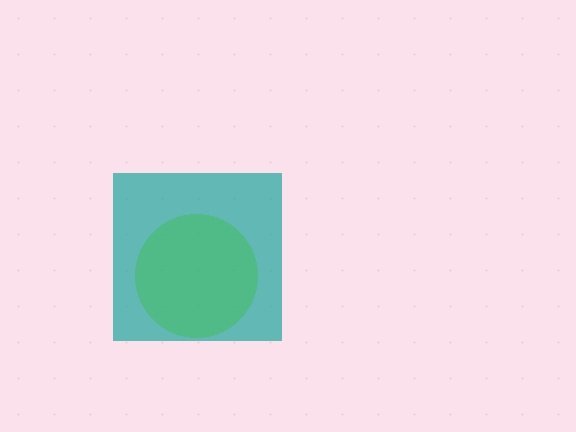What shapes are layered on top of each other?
The layered shapes are: a teal square, a green circle.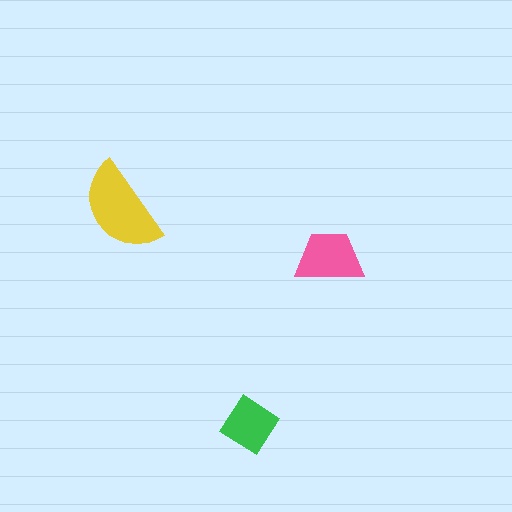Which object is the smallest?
The green diamond.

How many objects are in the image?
There are 3 objects in the image.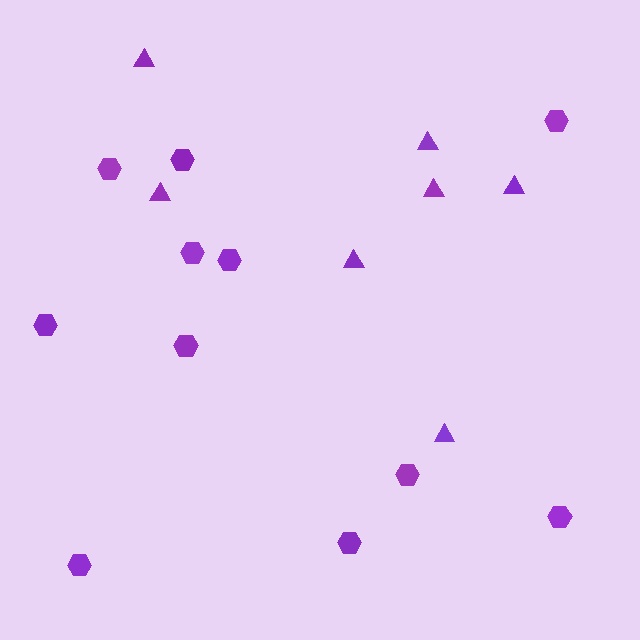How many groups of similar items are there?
There are 2 groups: one group of hexagons (11) and one group of triangles (7).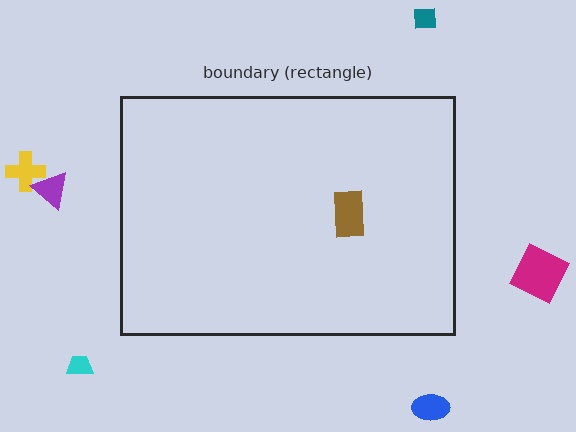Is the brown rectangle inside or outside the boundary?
Inside.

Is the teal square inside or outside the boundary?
Outside.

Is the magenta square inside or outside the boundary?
Outside.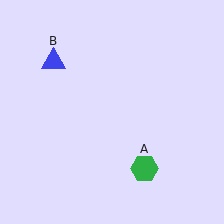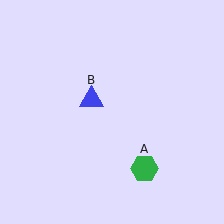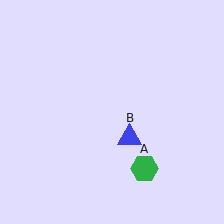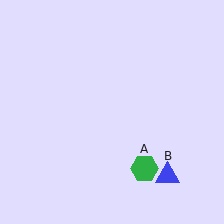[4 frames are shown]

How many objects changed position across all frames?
1 object changed position: blue triangle (object B).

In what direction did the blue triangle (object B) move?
The blue triangle (object B) moved down and to the right.